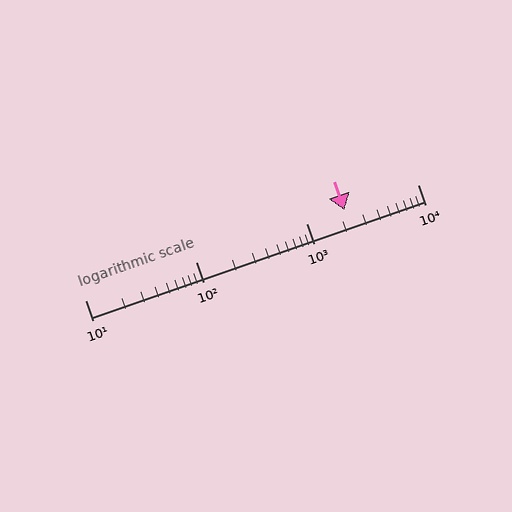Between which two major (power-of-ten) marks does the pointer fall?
The pointer is between 1000 and 10000.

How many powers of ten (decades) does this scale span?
The scale spans 3 decades, from 10 to 10000.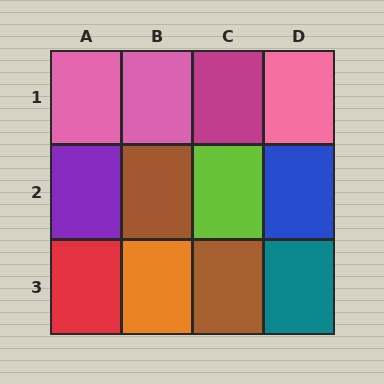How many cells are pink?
3 cells are pink.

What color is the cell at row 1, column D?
Pink.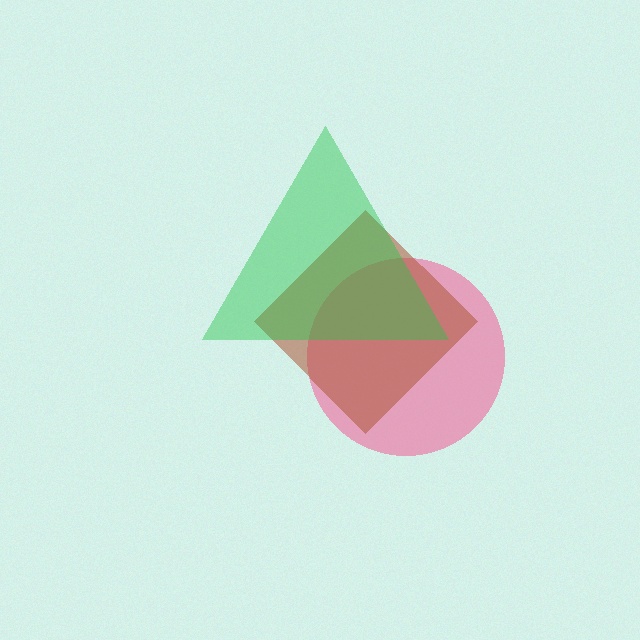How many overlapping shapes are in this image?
There are 3 overlapping shapes in the image.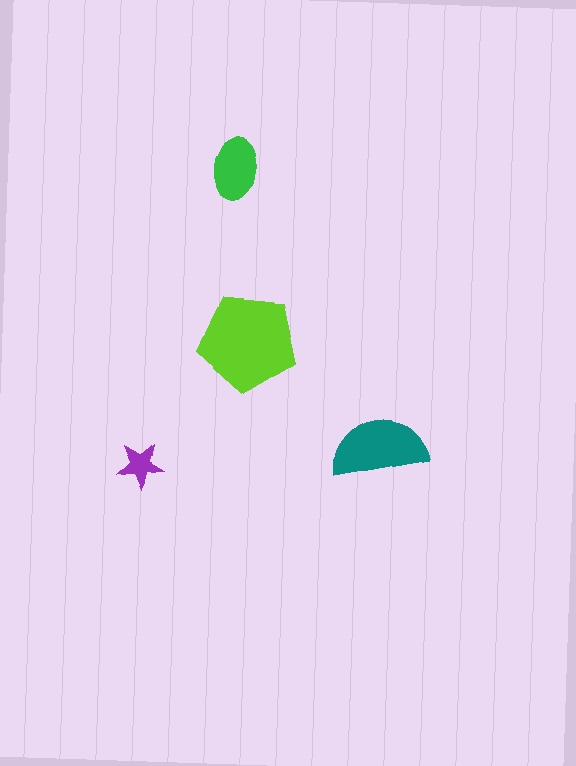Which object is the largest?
The lime pentagon.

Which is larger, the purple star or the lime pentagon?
The lime pentagon.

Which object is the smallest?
The purple star.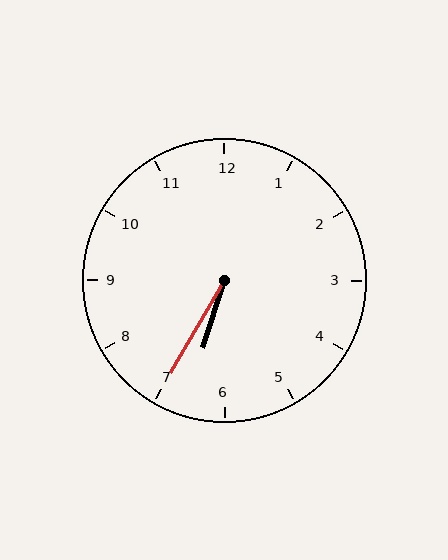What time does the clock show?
6:35.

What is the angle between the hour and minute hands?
Approximately 12 degrees.